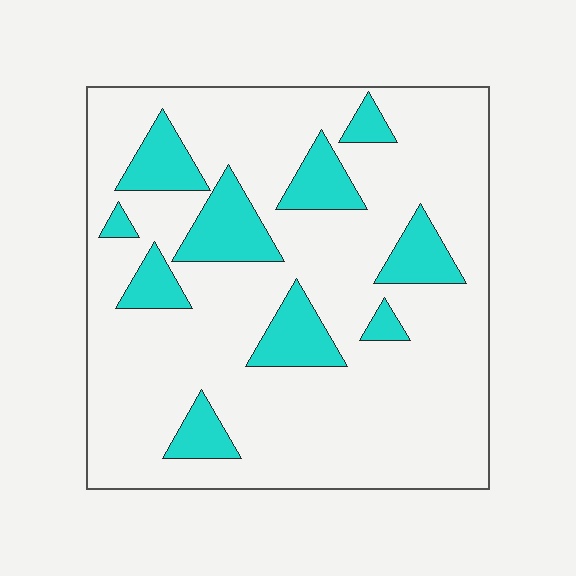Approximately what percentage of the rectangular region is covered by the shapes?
Approximately 20%.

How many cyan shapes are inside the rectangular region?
10.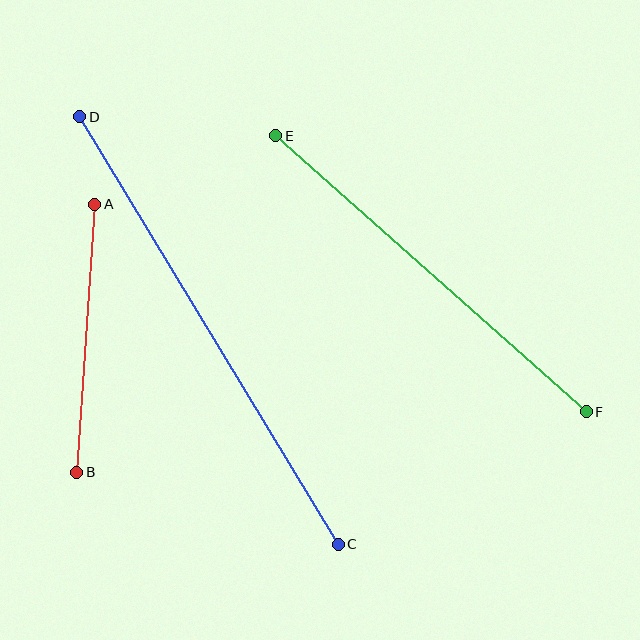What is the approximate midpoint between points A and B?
The midpoint is at approximately (86, 338) pixels.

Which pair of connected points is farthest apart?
Points C and D are farthest apart.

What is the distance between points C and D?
The distance is approximately 499 pixels.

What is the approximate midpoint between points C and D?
The midpoint is at approximately (209, 331) pixels.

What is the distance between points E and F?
The distance is approximately 416 pixels.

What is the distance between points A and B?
The distance is approximately 269 pixels.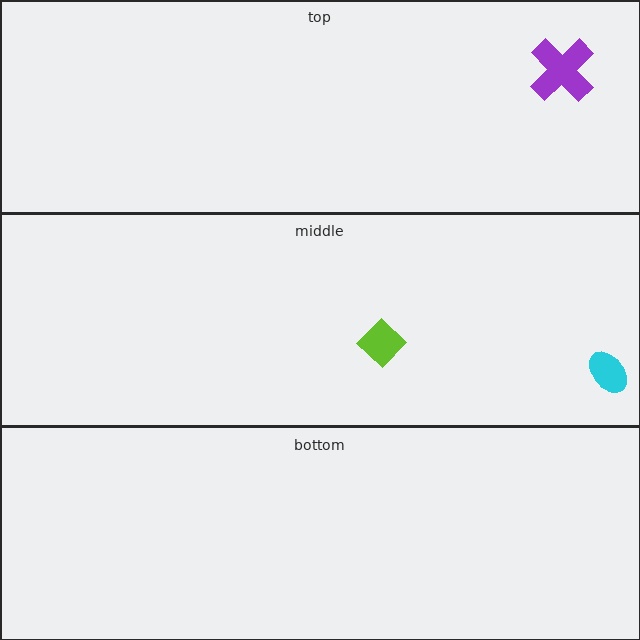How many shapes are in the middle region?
2.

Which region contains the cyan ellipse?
The middle region.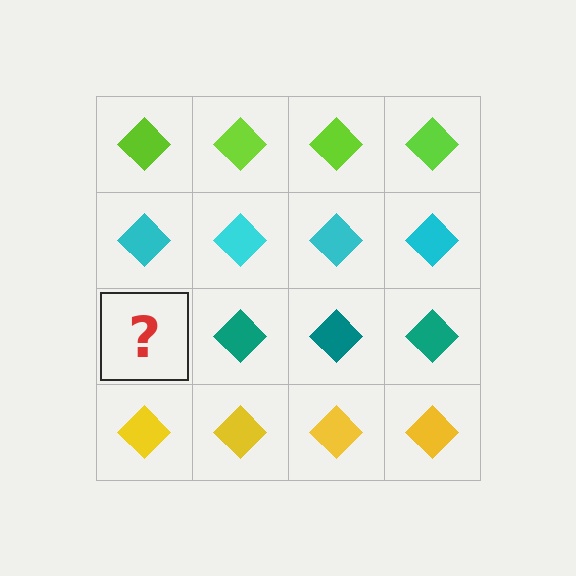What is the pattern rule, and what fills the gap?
The rule is that each row has a consistent color. The gap should be filled with a teal diamond.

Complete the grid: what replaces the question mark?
The question mark should be replaced with a teal diamond.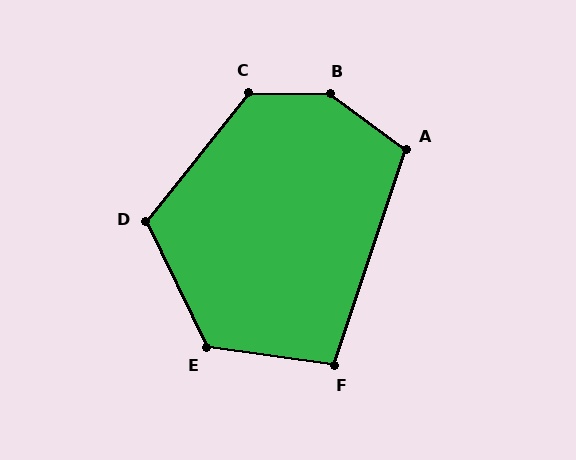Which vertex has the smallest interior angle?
F, at approximately 101 degrees.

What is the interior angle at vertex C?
Approximately 128 degrees (obtuse).